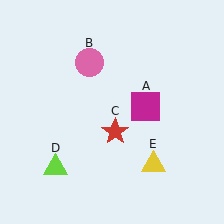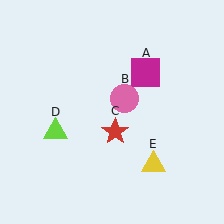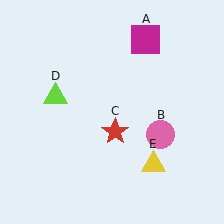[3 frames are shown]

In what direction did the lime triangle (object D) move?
The lime triangle (object D) moved up.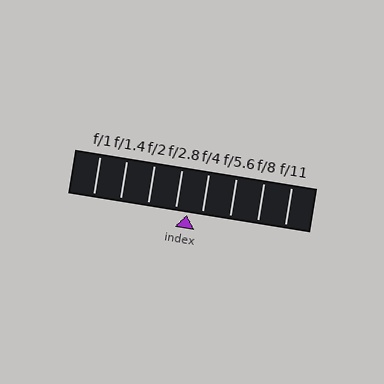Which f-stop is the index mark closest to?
The index mark is closest to f/2.8.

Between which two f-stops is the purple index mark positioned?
The index mark is between f/2.8 and f/4.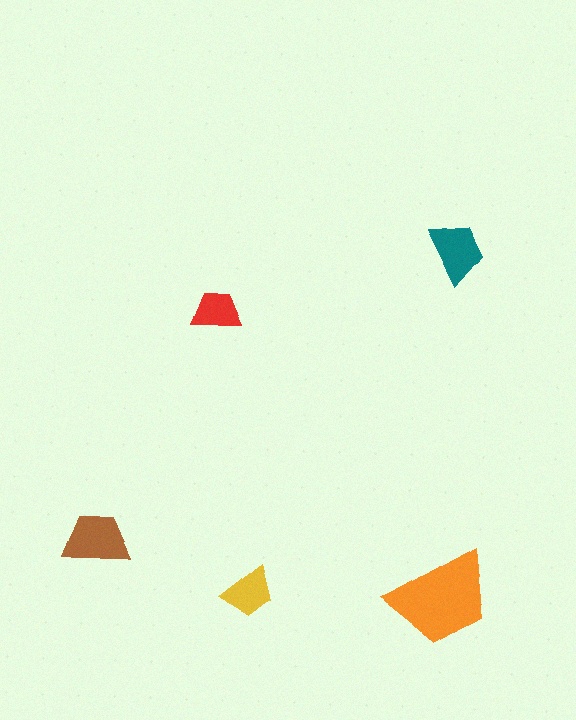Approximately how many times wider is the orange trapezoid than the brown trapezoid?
About 1.5 times wider.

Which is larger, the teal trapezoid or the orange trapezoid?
The orange one.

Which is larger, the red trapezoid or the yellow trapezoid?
The yellow one.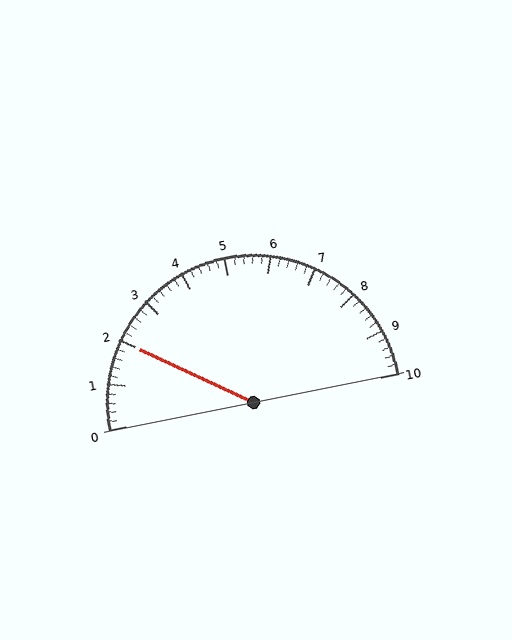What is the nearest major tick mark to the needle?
The nearest major tick mark is 2.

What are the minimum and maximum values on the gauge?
The gauge ranges from 0 to 10.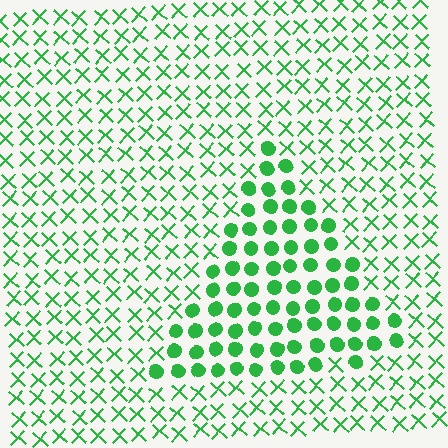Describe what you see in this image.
The image is filled with small green elements arranged in a uniform grid. A triangle-shaped region contains circles, while the surrounding area contains X marks. The boundary is defined purely by the change in element shape.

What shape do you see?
I see a triangle.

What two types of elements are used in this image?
The image uses circles inside the triangle region and X marks outside it.